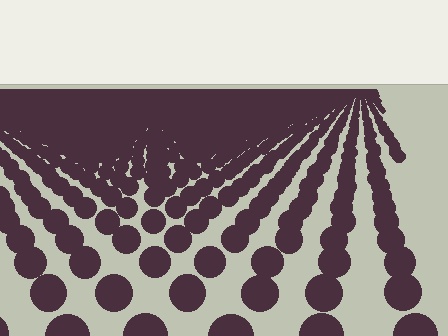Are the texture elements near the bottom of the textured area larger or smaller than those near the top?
Larger. Near the bottom, elements are closer to the viewer and appear at a bigger on-screen size.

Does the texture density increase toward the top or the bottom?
Density increases toward the top.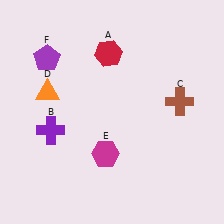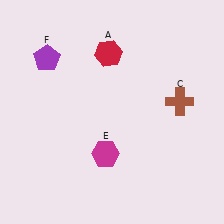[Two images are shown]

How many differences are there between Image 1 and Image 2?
There are 2 differences between the two images.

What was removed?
The purple cross (B), the orange triangle (D) were removed in Image 2.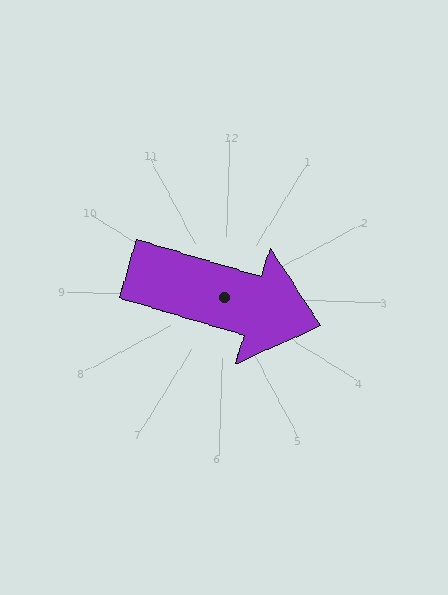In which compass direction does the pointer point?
East.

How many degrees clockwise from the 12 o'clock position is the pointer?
Approximately 105 degrees.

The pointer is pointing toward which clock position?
Roughly 3 o'clock.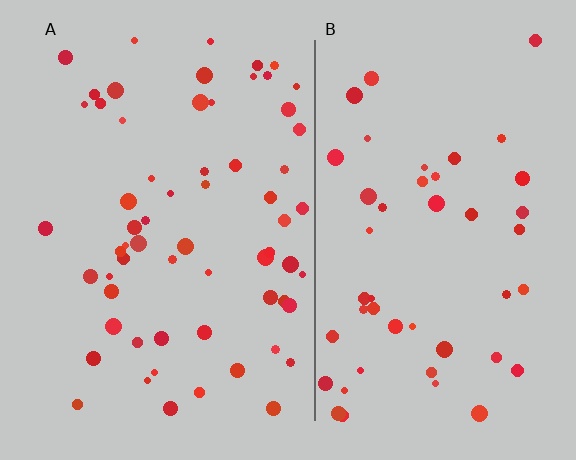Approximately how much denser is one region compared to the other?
Approximately 1.3× — region A over region B.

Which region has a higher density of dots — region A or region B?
A (the left).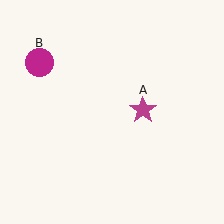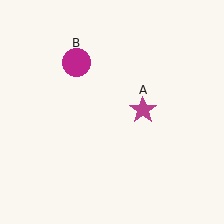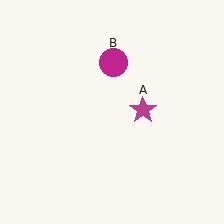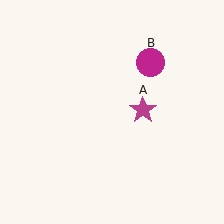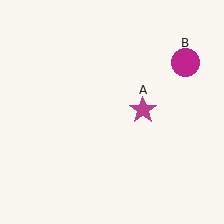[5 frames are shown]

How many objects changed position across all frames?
1 object changed position: magenta circle (object B).